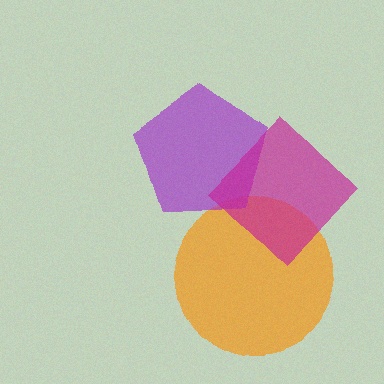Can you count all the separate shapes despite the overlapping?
Yes, there are 3 separate shapes.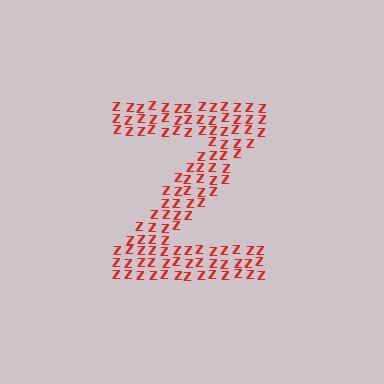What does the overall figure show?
The overall figure shows the letter Z.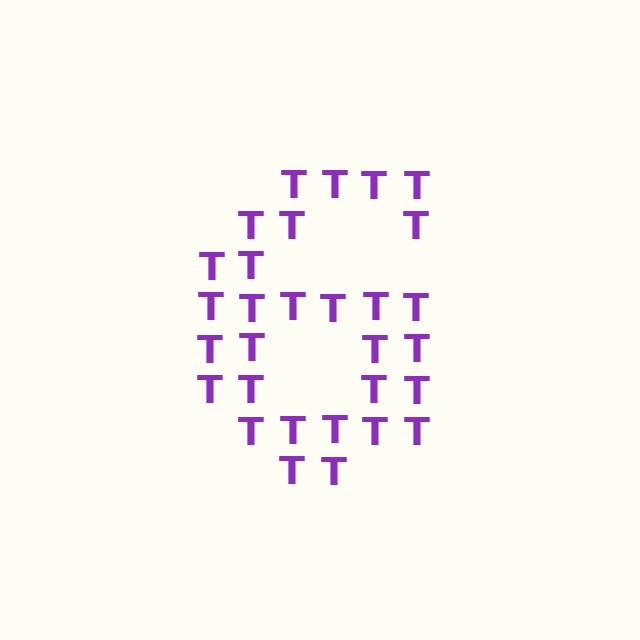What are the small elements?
The small elements are letter T's.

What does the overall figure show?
The overall figure shows the digit 6.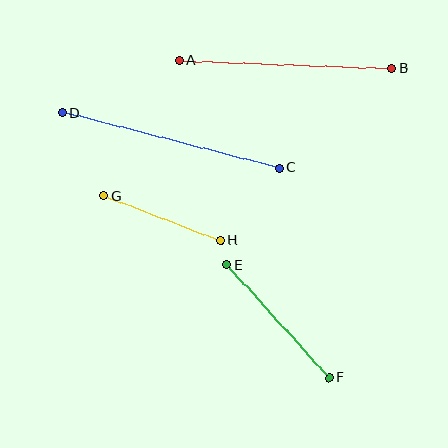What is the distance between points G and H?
The distance is approximately 125 pixels.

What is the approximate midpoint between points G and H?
The midpoint is at approximately (162, 218) pixels.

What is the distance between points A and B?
The distance is approximately 213 pixels.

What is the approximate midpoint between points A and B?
The midpoint is at approximately (286, 64) pixels.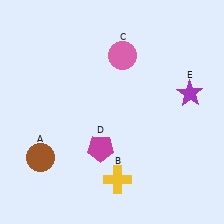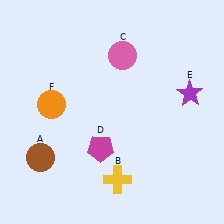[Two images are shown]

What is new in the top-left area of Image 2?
An orange circle (F) was added in the top-left area of Image 2.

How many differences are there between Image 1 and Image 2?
There is 1 difference between the two images.